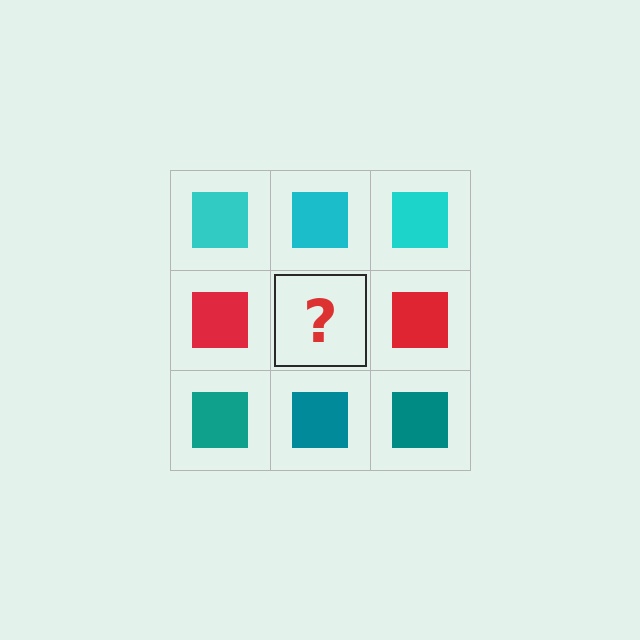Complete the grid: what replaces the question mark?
The question mark should be replaced with a red square.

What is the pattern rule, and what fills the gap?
The rule is that each row has a consistent color. The gap should be filled with a red square.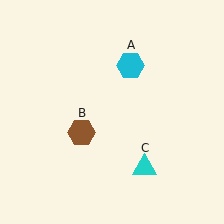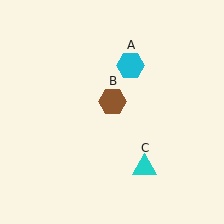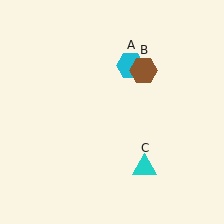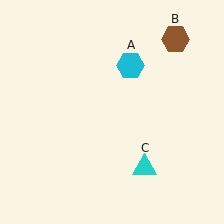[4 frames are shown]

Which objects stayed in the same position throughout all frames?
Cyan hexagon (object A) and cyan triangle (object C) remained stationary.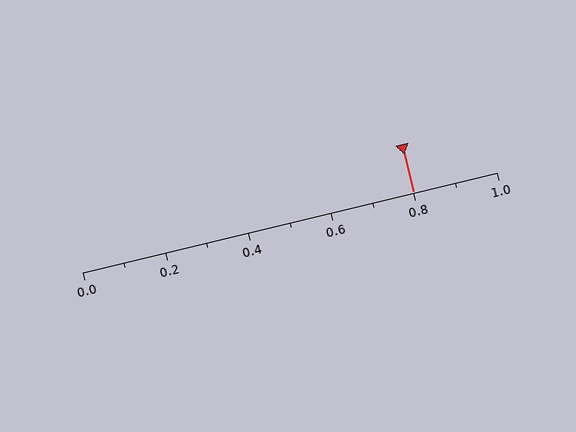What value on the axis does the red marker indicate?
The marker indicates approximately 0.8.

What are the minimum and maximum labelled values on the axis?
The axis runs from 0.0 to 1.0.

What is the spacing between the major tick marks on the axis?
The major ticks are spaced 0.2 apart.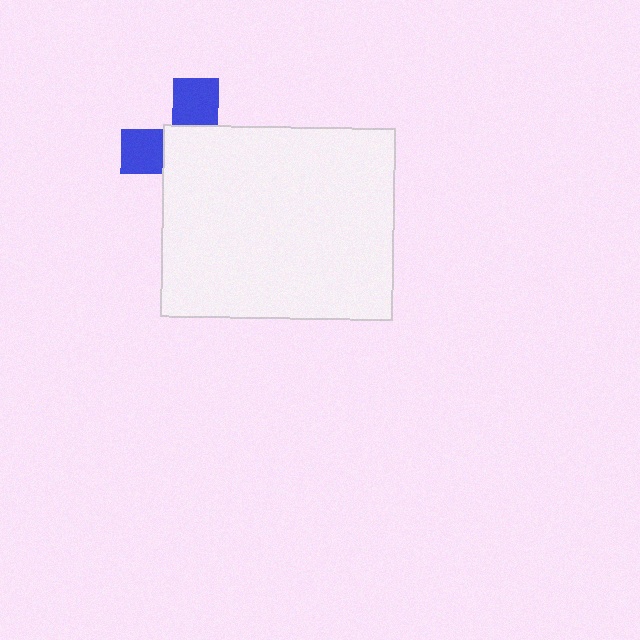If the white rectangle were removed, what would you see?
You would see the complete blue cross.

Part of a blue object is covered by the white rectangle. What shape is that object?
It is a cross.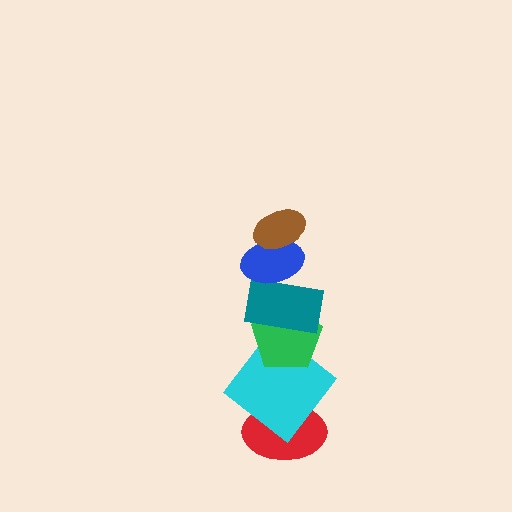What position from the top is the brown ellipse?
The brown ellipse is 1st from the top.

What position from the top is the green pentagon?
The green pentagon is 4th from the top.